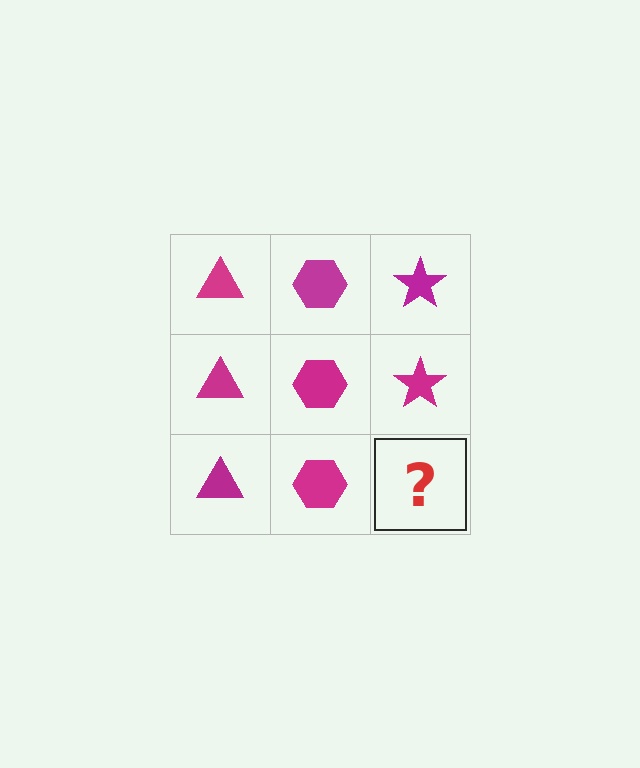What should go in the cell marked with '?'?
The missing cell should contain a magenta star.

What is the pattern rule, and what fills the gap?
The rule is that each column has a consistent shape. The gap should be filled with a magenta star.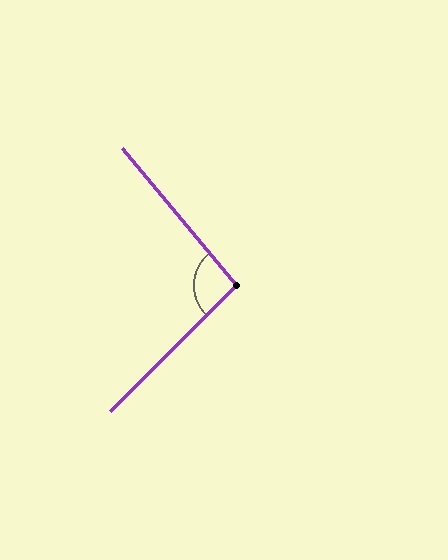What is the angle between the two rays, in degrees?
Approximately 95 degrees.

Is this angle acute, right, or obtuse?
It is obtuse.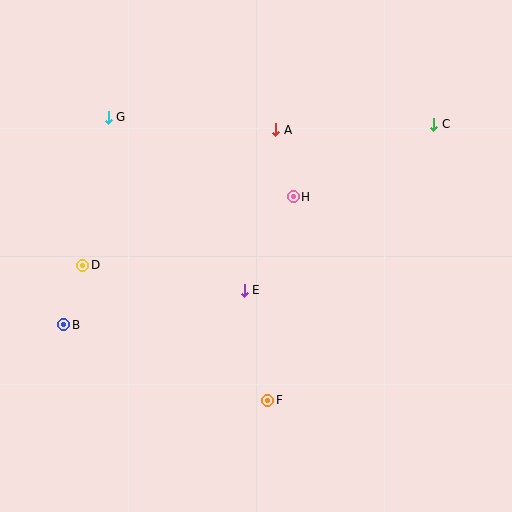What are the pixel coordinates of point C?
Point C is at (434, 124).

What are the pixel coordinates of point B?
Point B is at (64, 325).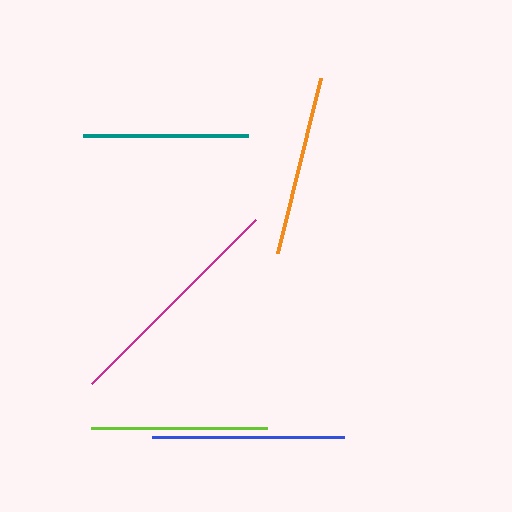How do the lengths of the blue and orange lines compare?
The blue and orange lines are approximately the same length.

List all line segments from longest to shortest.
From longest to shortest: magenta, blue, orange, lime, teal.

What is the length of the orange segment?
The orange segment is approximately 179 pixels long.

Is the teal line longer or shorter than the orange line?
The orange line is longer than the teal line.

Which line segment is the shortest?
The teal line is the shortest at approximately 165 pixels.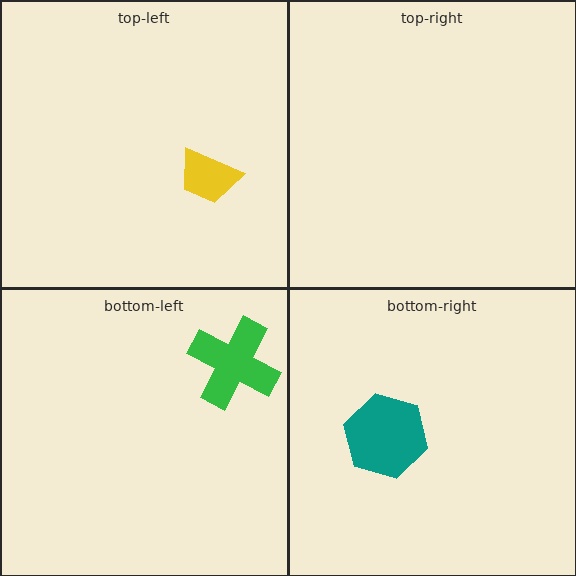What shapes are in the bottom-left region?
The green cross.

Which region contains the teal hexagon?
The bottom-right region.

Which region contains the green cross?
The bottom-left region.